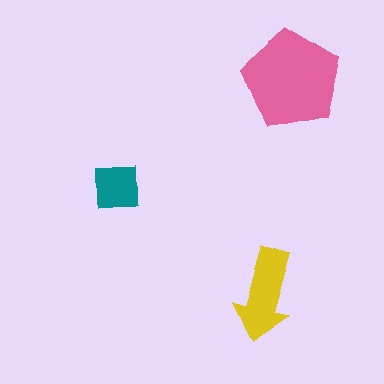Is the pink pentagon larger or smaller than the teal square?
Larger.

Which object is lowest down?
The yellow arrow is bottommost.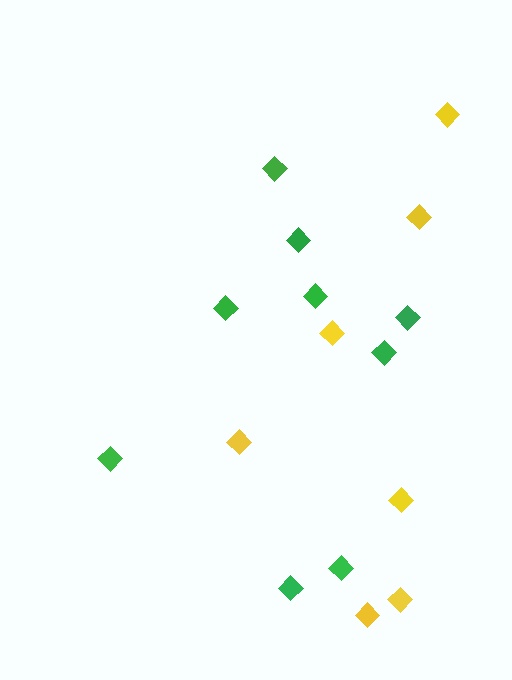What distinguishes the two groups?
There are 2 groups: one group of yellow diamonds (7) and one group of green diamonds (9).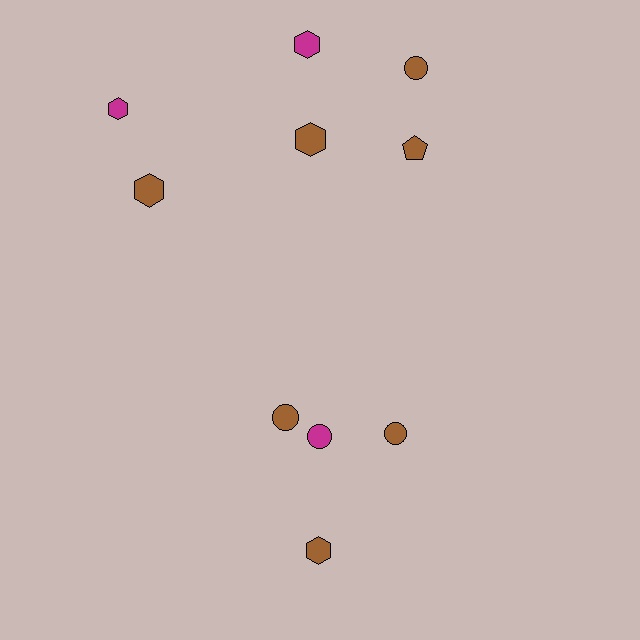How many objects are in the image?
There are 10 objects.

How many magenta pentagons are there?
There are no magenta pentagons.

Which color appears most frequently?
Brown, with 7 objects.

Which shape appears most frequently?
Hexagon, with 5 objects.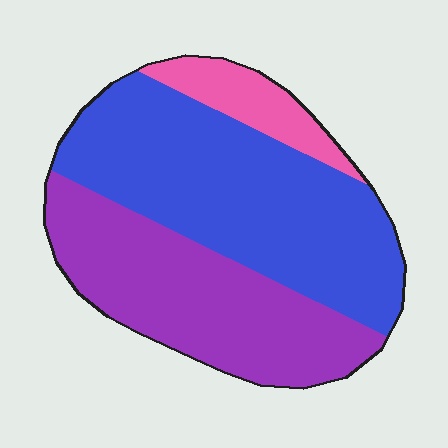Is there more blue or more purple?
Blue.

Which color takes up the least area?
Pink, at roughly 10%.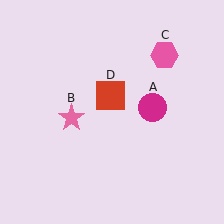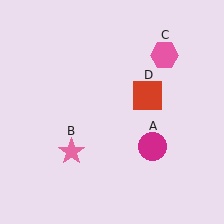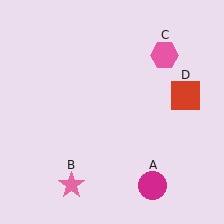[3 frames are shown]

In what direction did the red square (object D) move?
The red square (object D) moved right.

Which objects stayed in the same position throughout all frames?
Pink hexagon (object C) remained stationary.